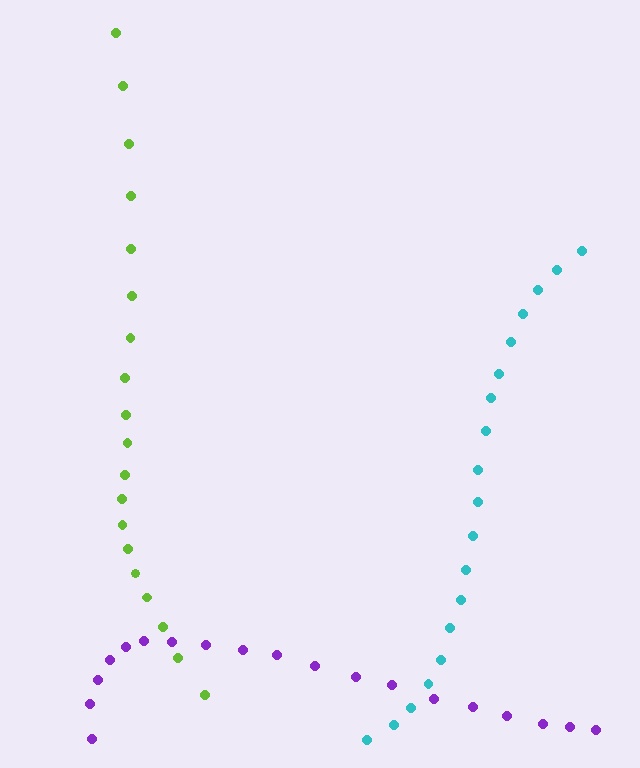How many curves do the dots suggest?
There are 3 distinct paths.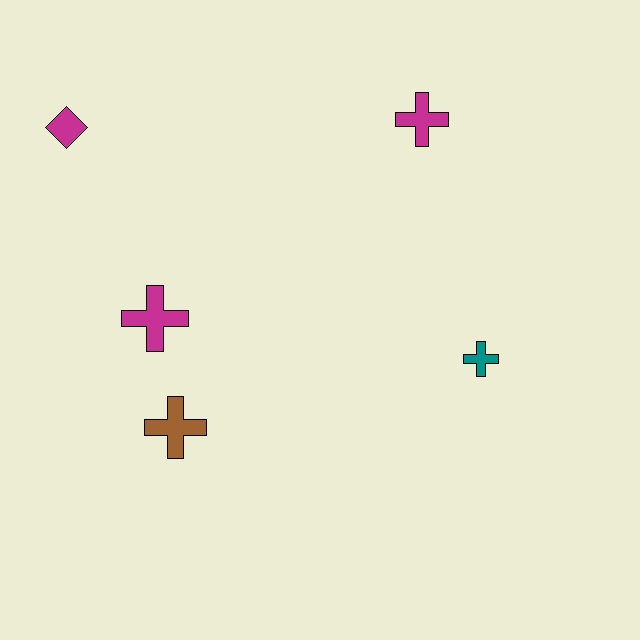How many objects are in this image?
There are 5 objects.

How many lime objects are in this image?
There are no lime objects.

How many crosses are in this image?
There are 4 crosses.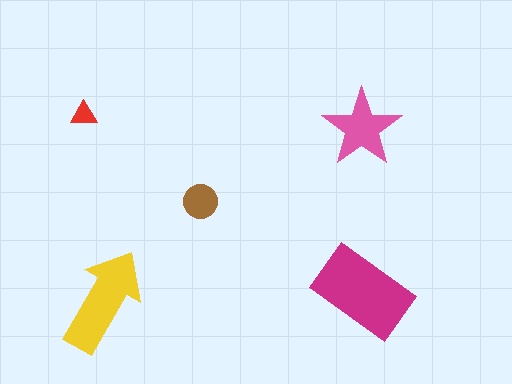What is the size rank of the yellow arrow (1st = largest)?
2nd.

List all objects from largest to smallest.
The magenta rectangle, the yellow arrow, the pink star, the brown circle, the red triangle.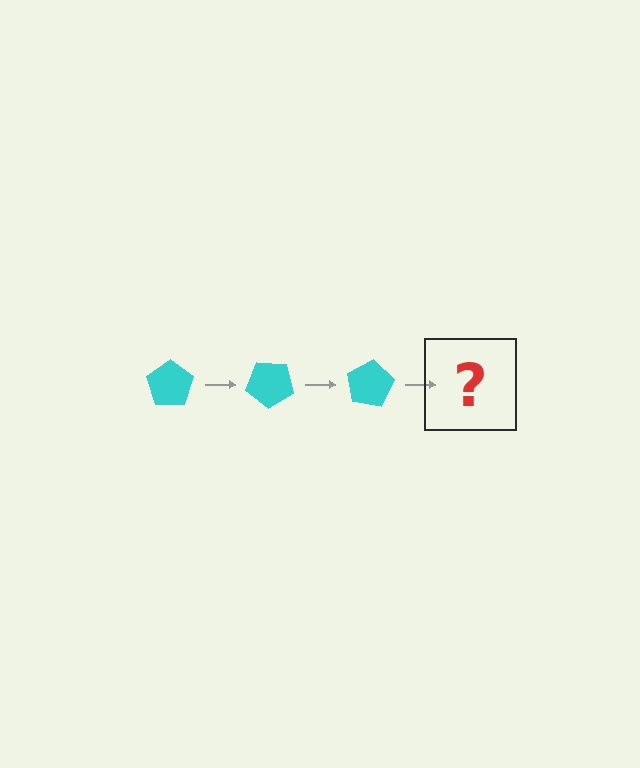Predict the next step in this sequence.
The next step is a cyan pentagon rotated 120 degrees.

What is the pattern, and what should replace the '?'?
The pattern is that the pentagon rotates 40 degrees each step. The '?' should be a cyan pentagon rotated 120 degrees.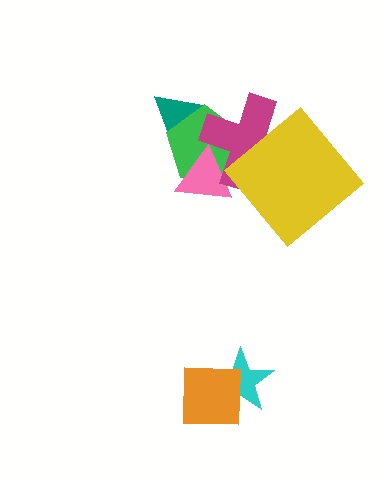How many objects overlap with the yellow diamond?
1 object overlaps with the yellow diamond.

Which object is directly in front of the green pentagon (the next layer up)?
The pink triangle is directly in front of the green pentagon.